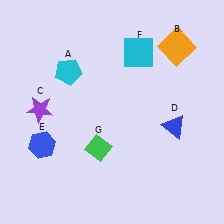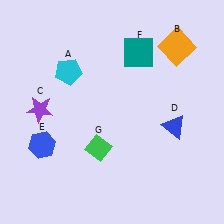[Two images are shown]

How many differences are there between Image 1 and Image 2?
There is 1 difference between the two images.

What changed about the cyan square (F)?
In Image 1, F is cyan. In Image 2, it changed to teal.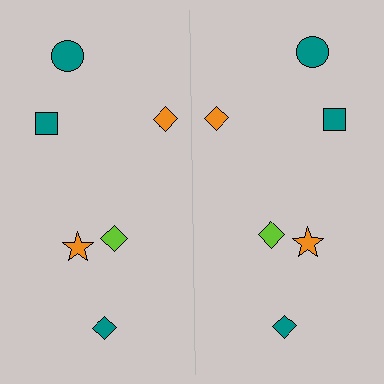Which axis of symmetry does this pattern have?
The pattern has a vertical axis of symmetry running through the center of the image.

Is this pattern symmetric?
Yes, this pattern has bilateral (reflection) symmetry.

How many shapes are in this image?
There are 12 shapes in this image.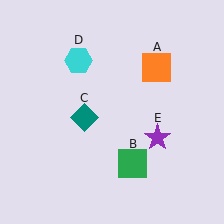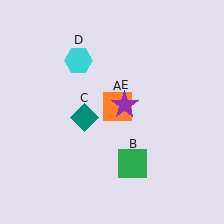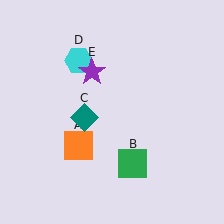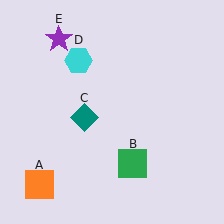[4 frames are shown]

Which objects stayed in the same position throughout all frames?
Green square (object B) and teal diamond (object C) and cyan hexagon (object D) remained stationary.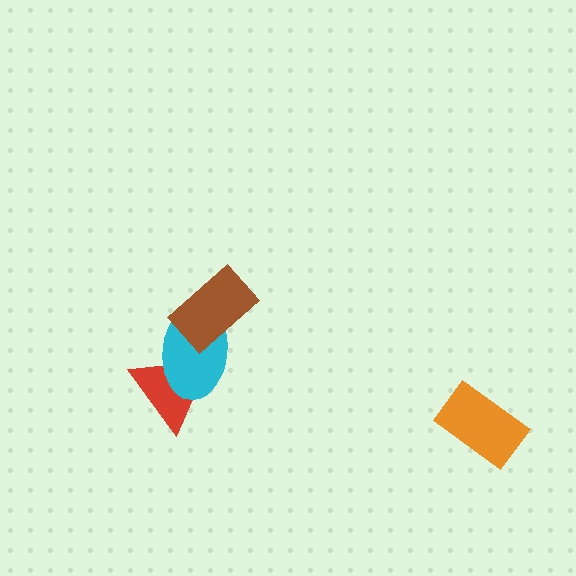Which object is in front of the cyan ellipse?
The brown rectangle is in front of the cyan ellipse.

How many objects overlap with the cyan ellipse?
2 objects overlap with the cyan ellipse.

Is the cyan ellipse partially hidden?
Yes, it is partially covered by another shape.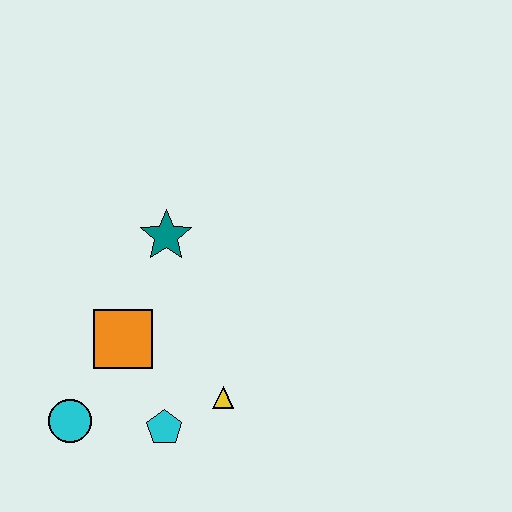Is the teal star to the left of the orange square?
No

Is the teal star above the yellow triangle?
Yes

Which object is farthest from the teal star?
The cyan circle is farthest from the teal star.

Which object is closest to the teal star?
The orange square is closest to the teal star.